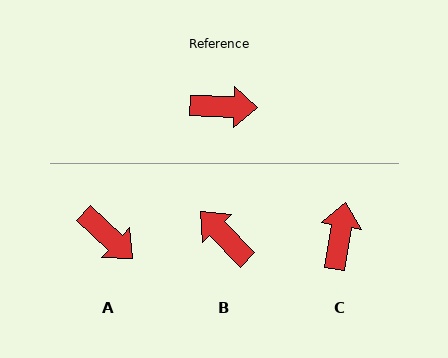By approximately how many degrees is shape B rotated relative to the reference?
Approximately 137 degrees counter-clockwise.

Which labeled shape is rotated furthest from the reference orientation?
B, about 137 degrees away.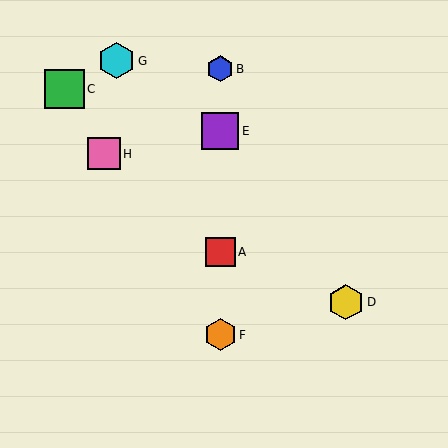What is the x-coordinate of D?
Object D is at x≈346.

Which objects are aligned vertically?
Objects A, B, E, F are aligned vertically.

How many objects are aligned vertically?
4 objects (A, B, E, F) are aligned vertically.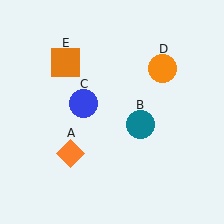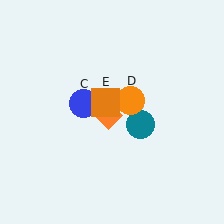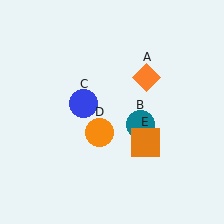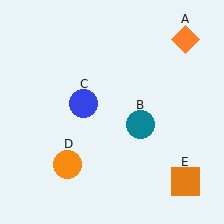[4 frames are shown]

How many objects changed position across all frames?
3 objects changed position: orange diamond (object A), orange circle (object D), orange square (object E).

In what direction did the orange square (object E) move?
The orange square (object E) moved down and to the right.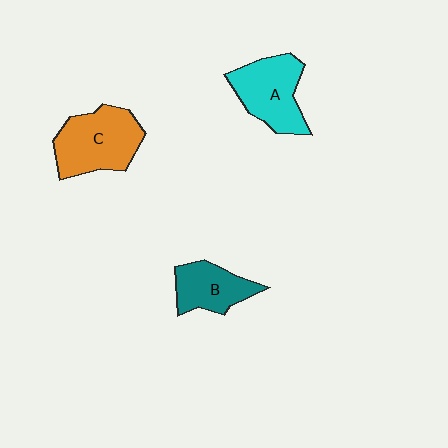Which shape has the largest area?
Shape C (orange).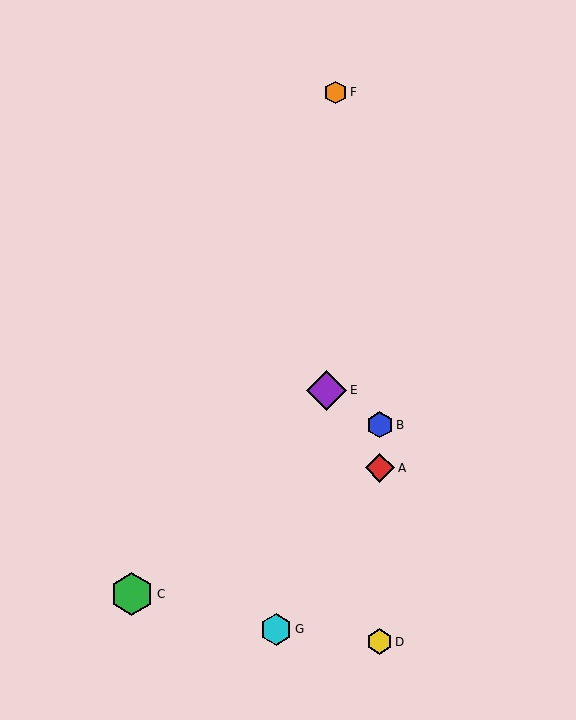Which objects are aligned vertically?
Objects A, B, D are aligned vertically.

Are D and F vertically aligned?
No, D is at x≈380 and F is at x≈336.